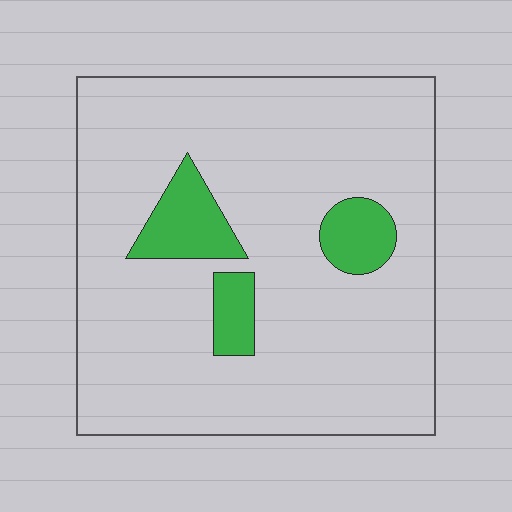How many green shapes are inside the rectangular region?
3.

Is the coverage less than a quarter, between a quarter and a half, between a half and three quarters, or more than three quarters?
Less than a quarter.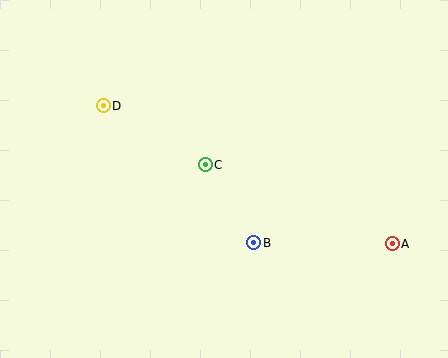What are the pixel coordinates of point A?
Point A is at (392, 244).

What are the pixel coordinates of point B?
Point B is at (254, 243).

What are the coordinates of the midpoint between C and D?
The midpoint between C and D is at (154, 135).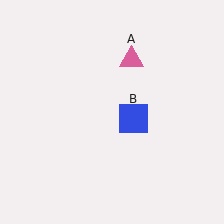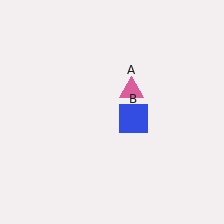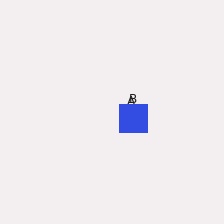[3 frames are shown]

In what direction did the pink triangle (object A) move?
The pink triangle (object A) moved down.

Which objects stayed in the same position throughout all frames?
Blue square (object B) remained stationary.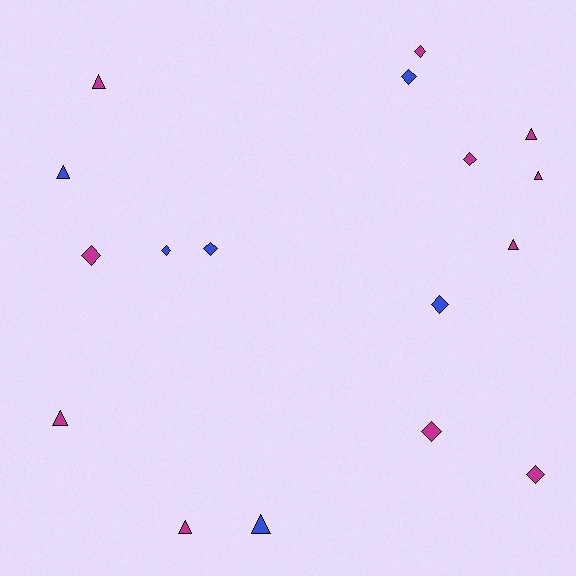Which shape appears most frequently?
Diamond, with 9 objects.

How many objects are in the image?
There are 17 objects.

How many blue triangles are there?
There are 2 blue triangles.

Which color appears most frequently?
Magenta, with 11 objects.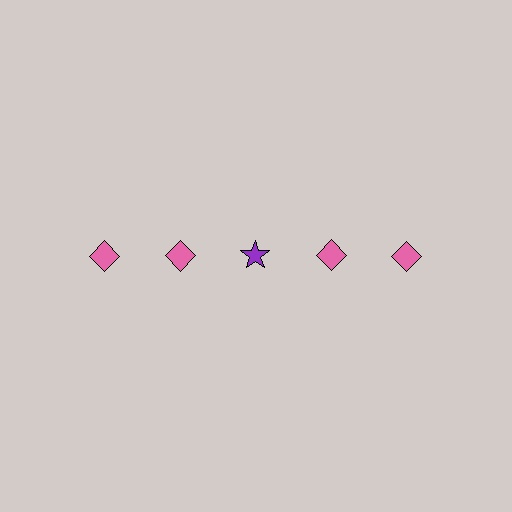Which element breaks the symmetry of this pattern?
The purple star in the top row, center column breaks the symmetry. All other shapes are pink diamonds.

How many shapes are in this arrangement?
There are 5 shapes arranged in a grid pattern.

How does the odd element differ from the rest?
It differs in both color (purple instead of pink) and shape (star instead of diamond).